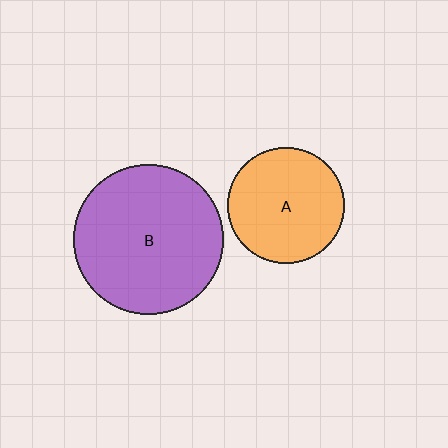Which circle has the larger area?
Circle B (purple).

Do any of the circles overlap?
No, none of the circles overlap.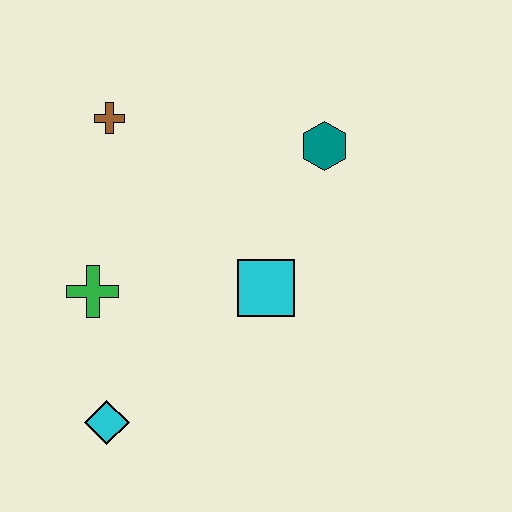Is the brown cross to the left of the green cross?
No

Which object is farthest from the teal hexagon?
The cyan diamond is farthest from the teal hexagon.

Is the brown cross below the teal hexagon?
No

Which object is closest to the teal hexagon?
The cyan square is closest to the teal hexagon.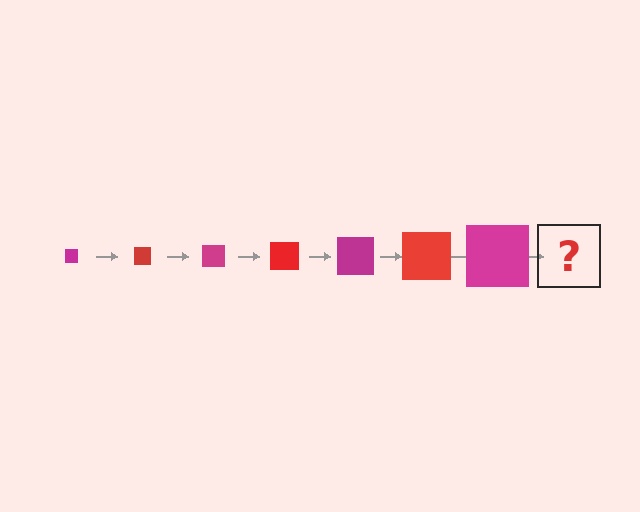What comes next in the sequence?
The next element should be a red square, larger than the previous one.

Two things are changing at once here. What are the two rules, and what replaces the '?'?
The two rules are that the square grows larger each step and the color cycles through magenta and red. The '?' should be a red square, larger than the previous one.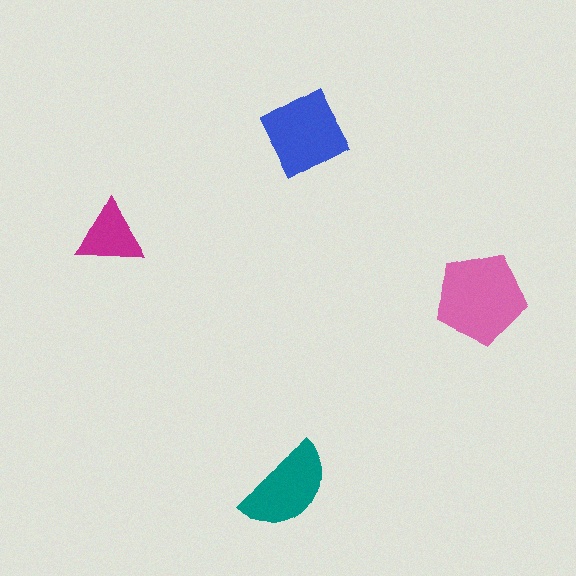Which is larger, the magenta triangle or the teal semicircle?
The teal semicircle.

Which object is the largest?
The pink pentagon.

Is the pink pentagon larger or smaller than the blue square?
Larger.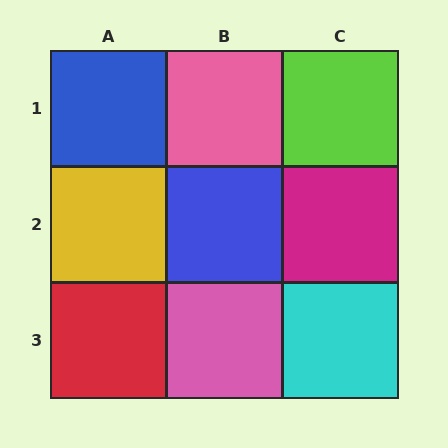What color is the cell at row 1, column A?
Blue.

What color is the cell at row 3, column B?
Pink.